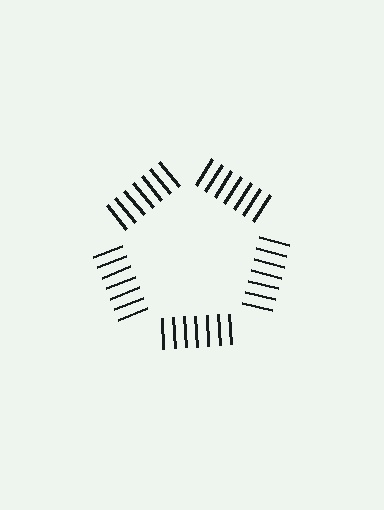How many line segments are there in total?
35 — 7 along each of the 5 edges.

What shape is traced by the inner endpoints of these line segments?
An illusory pentagon — the line segments terminate on its edges but no continuous stroke is drawn.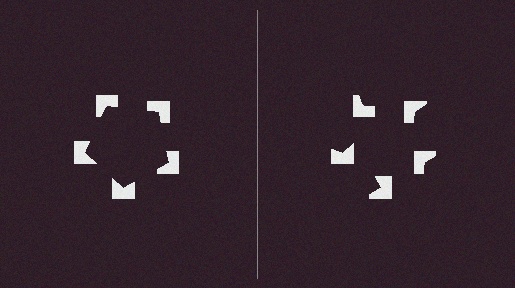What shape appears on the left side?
An illusory pentagon.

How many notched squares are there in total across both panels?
10 — 5 on each side.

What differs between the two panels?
The notched squares are positioned identically on both sides; only the wedge orientations differ. On the left they align to a pentagon; on the right they are misaligned.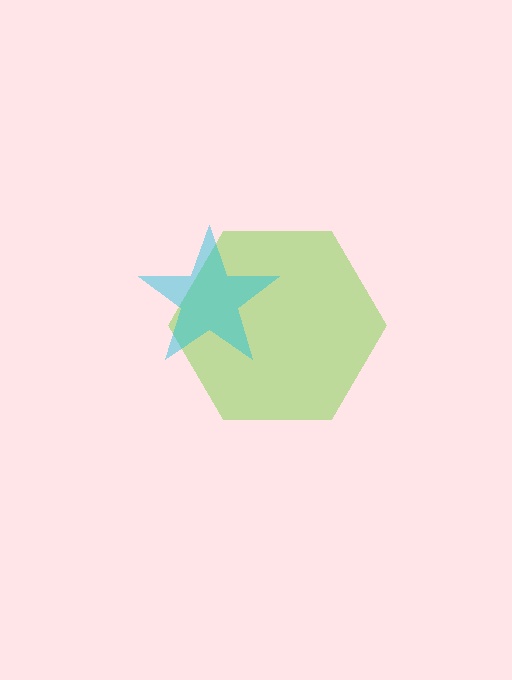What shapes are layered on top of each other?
The layered shapes are: a lime hexagon, a cyan star.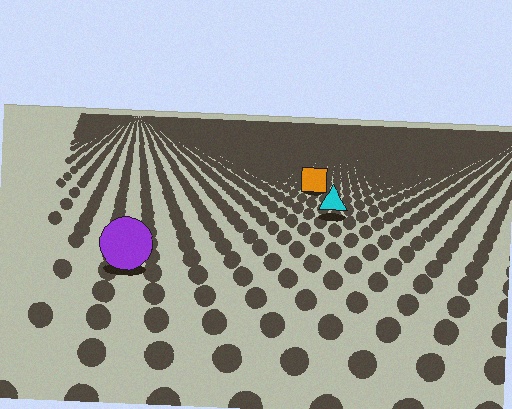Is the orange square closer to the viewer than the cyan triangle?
No. The cyan triangle is closer — you can tell from the texture gradient: the ground texture is coarser near it.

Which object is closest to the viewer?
The purple circle is closest. The texture marks near it are larger and more spread out.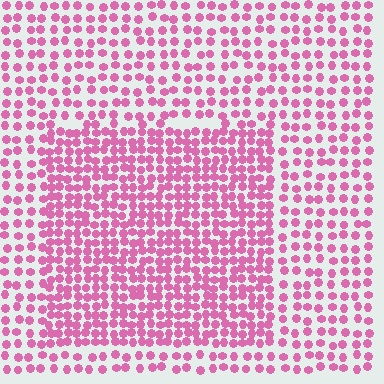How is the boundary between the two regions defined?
The boundary is defined by a change in element density (approximately 1.7x ratio). All elements are the same color, size, and shape.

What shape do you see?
I see a rectangle.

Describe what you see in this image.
The image contains small pink elements arranged at two different densities. A rectangle-shaped region is visible where the elements are more densely packed than the surrounding area.